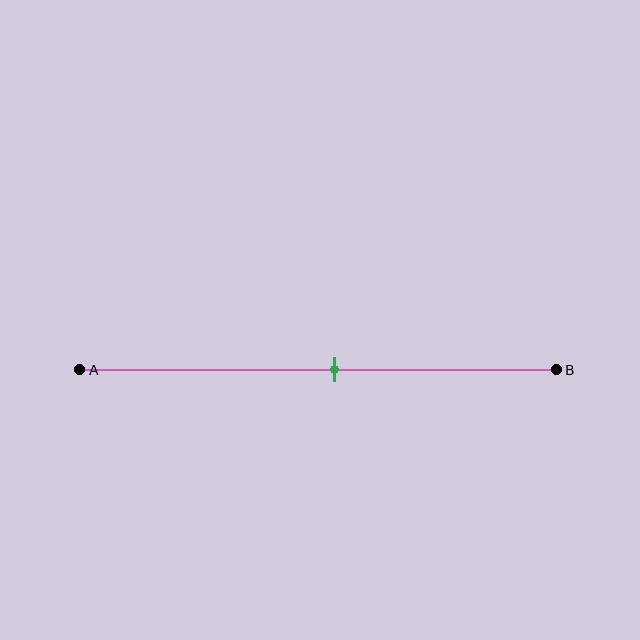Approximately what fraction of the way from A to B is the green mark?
The green mark is approximately 55% of the way from A to B.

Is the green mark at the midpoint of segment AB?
No, the mark is at about 55% from A, not at the 50% midpoint.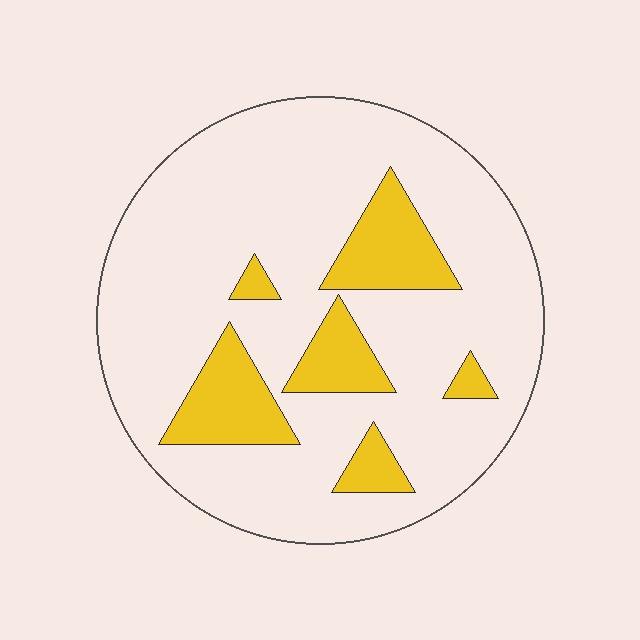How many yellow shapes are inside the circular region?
6.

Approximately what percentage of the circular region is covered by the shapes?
Approximately 20%.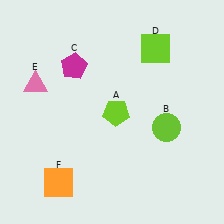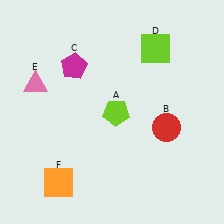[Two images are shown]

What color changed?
The circle (B) changed from lime in Image 1 to red in Image 2.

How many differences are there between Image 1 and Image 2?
There is 1 difference between the two images.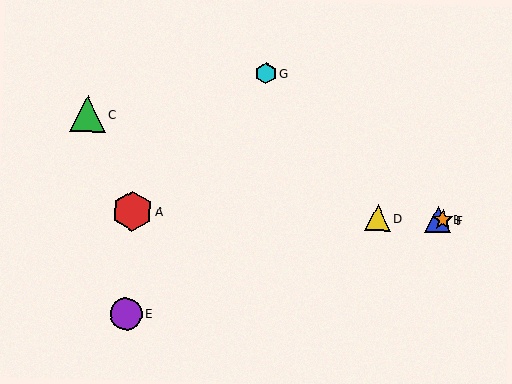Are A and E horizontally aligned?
No, A is at y≈211 and E is at y≈314.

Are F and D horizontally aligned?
Yes, both are at y≈220.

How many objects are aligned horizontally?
4 objects (A, B, D, F) are aligned horizontally.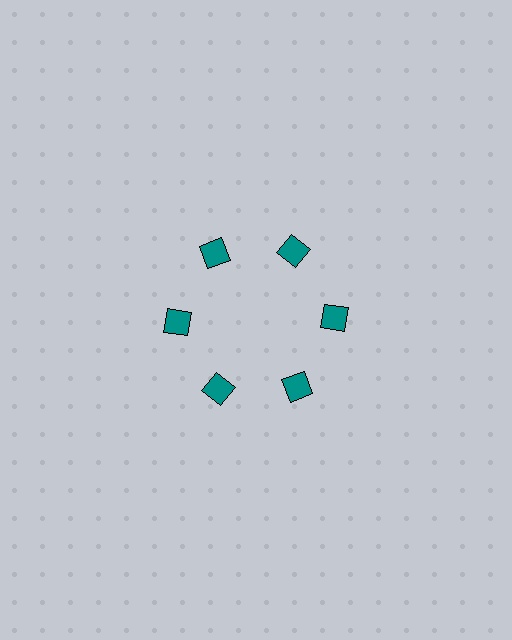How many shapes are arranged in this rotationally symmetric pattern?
There are 6 shapes, arranged in 6 groups of 1.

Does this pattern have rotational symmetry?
Yes, this pattern has 6-fold rotational symmetry. It looks the same after rotating 60 degrees around the center.